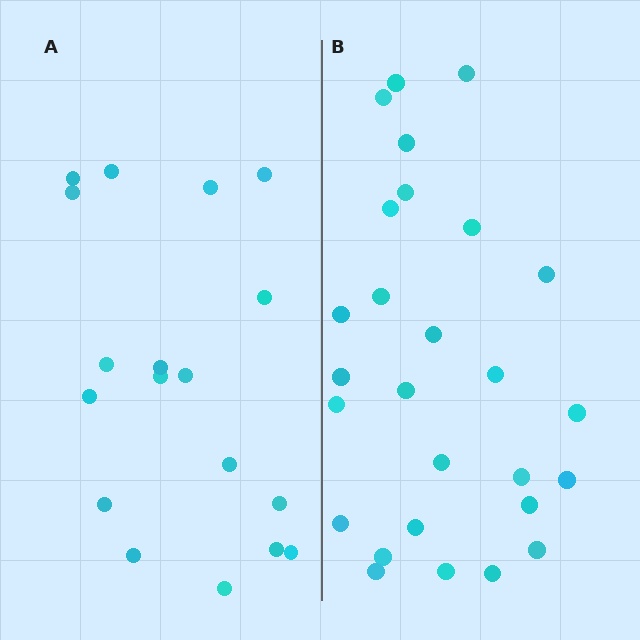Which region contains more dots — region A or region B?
Region B (the right region) has more dots.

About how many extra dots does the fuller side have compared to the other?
Region B has roughly 8 or so more dots than region A.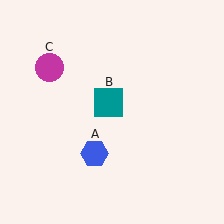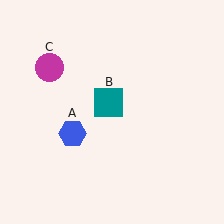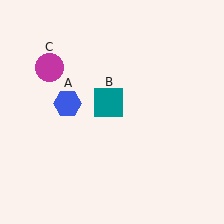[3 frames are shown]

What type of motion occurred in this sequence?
The blue hexagon (object A) rotated clockwise around the center of the scene.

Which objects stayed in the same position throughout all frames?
Teal square (object B) and magenta circle (object C) remained stationary.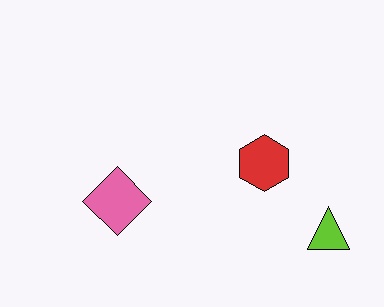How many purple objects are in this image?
There are no purple objects.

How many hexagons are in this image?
There is 1 hexagon.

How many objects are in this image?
There are 3 objects.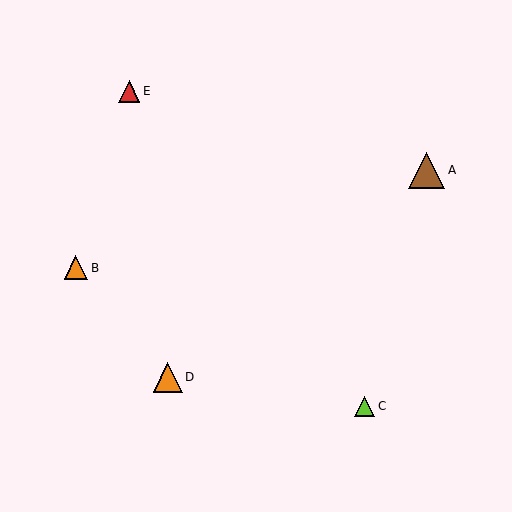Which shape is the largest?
The brown triangle (labeled A) is the largest.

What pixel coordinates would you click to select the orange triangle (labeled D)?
Click at (168, 377) to select the orange triangle D.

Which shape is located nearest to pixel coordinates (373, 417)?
The lime triangle (labeled C) at (365, 406) is nearest to that location.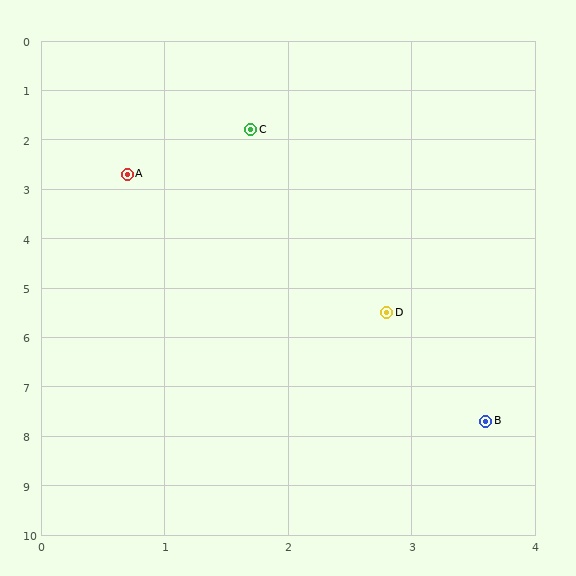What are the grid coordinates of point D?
Point D is at approximately (2.8, 5.5).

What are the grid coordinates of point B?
Point B is at approximately (3.6, 7.7).